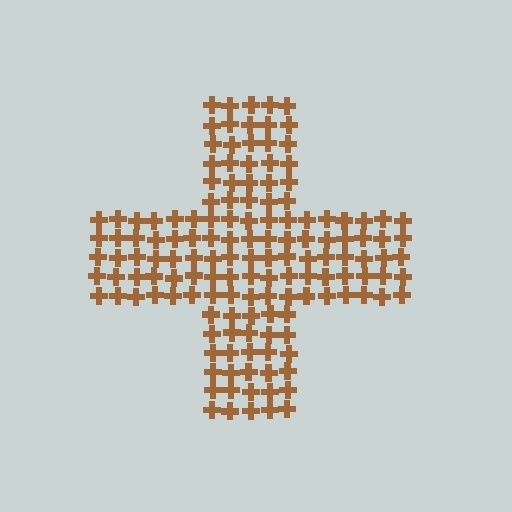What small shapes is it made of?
It is made of small crosses.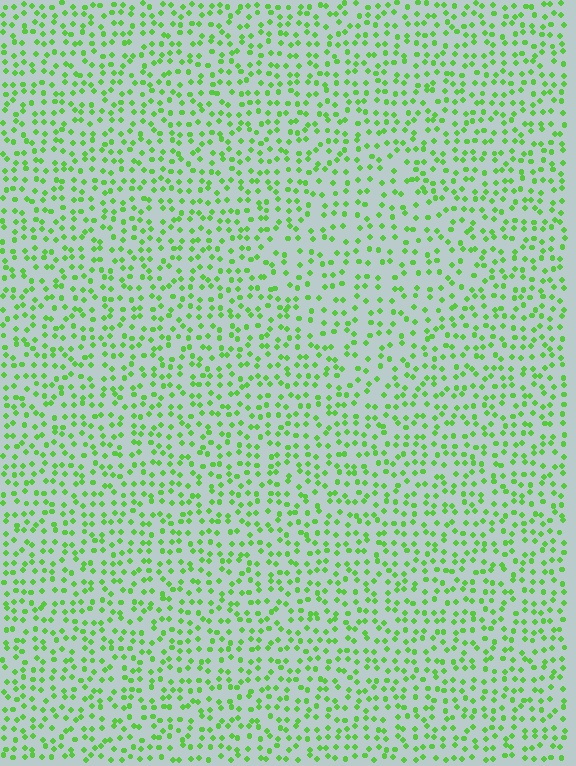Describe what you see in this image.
The image contains small lime elements arranged at two different densities. A diamond-shaped region is visible where the elements are less densely packed than the surrounding area.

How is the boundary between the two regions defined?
The boundary is defined by a change in element density (approximately 1.4x ratio). All elements are the same color, size, and shape.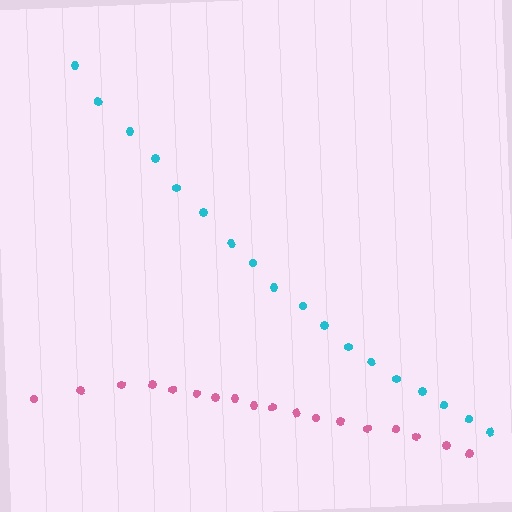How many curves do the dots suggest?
There are 2 distinct paths.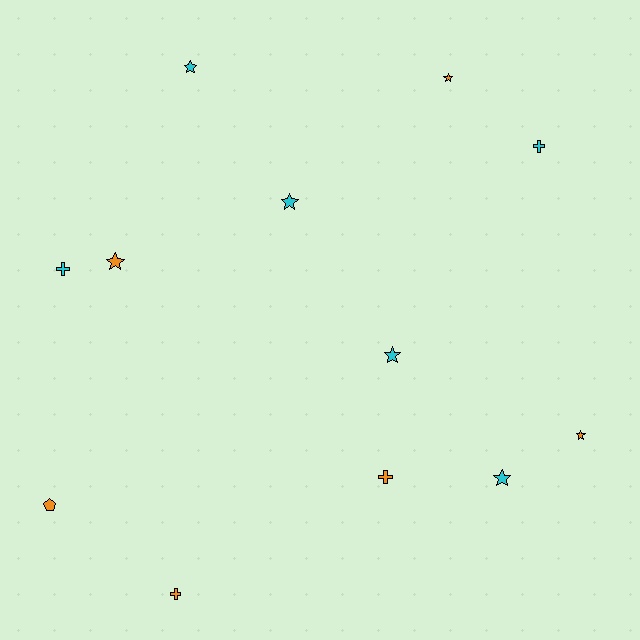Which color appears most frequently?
Cyan, with 6 objects.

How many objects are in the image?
There are 12 objects.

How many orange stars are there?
There are 3 orange stars.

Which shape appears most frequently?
Star, with 7 objects.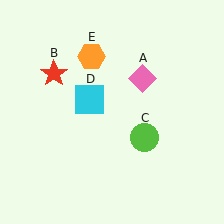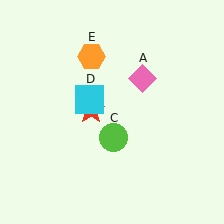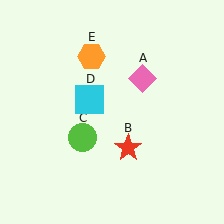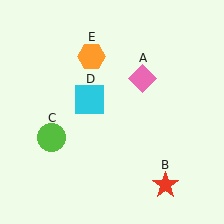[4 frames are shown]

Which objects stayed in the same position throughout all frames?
Pink diamond (object A) and cyan square (object D) and orange hexagon (object E) remained stationary.